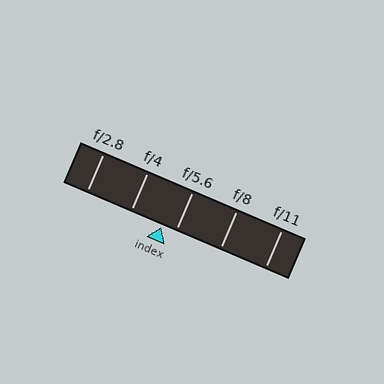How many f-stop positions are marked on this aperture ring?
There are 5 f-stop positions marked.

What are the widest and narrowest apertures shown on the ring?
The widest aperture shown is f/2.8 and the narrowest is f/11.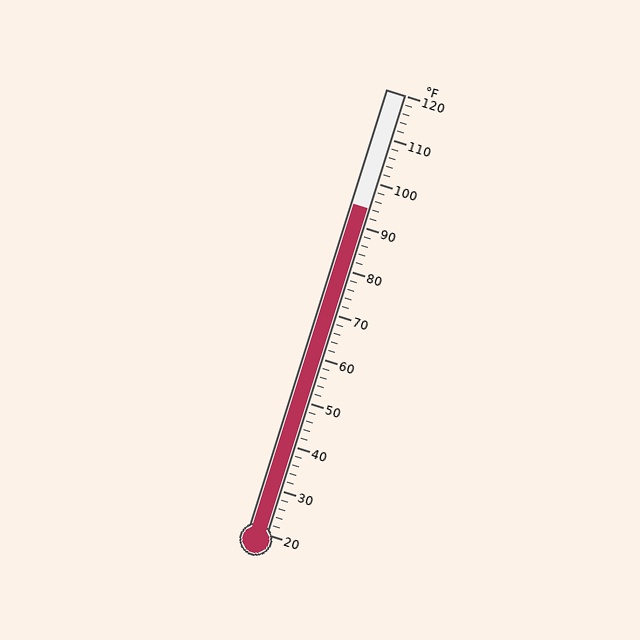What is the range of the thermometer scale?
The thermometer scale ranges from 20°F to 120°F.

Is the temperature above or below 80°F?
The temperature is above 80°F.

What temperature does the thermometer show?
The thermometer shows approximately 94°F.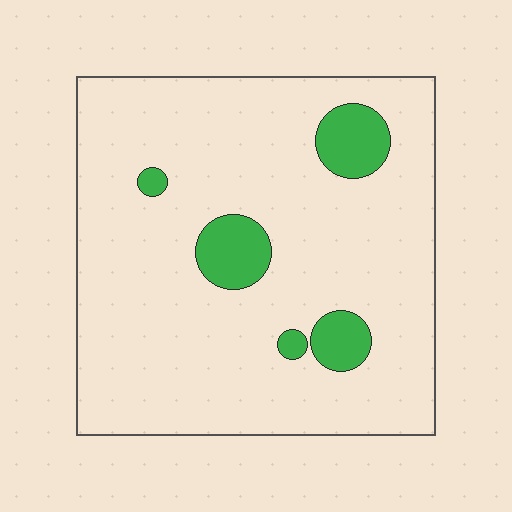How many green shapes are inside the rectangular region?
5.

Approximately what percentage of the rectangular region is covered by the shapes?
Approximately 10%.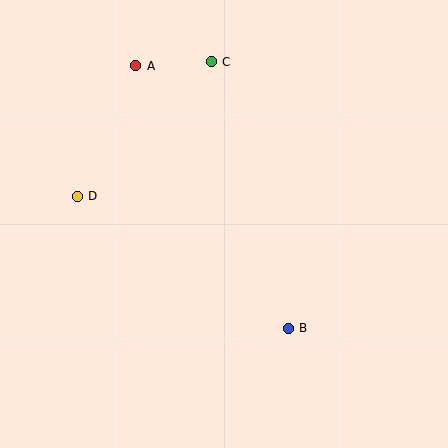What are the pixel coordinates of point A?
Point A is at (136, 66).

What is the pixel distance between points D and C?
The distance between D and C is 190 pixels.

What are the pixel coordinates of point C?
Point C is at (211, 62).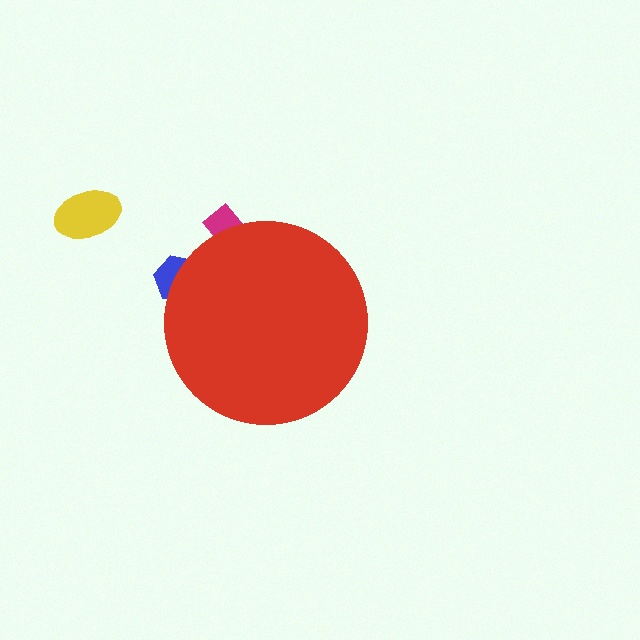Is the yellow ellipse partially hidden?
No, the yellow ellipse is fully visible.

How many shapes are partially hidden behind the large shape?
2 shapes are partially hidden.